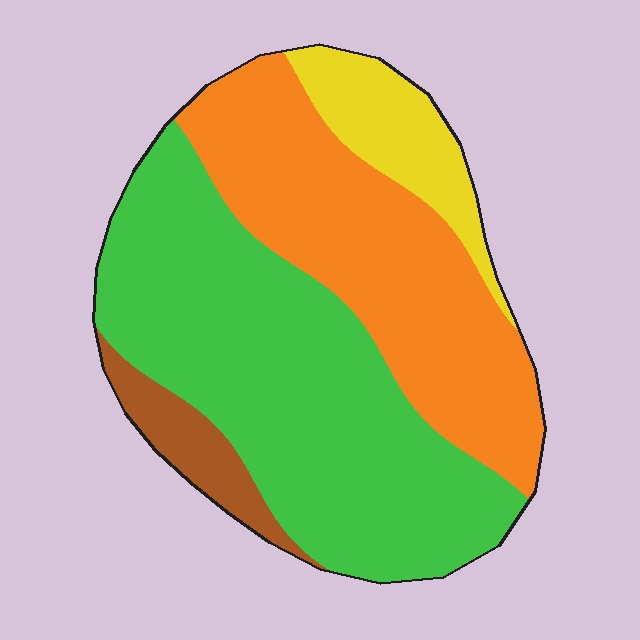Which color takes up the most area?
Green, at roughly 50%.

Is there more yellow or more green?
Green.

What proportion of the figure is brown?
Brown covers around 5% of the figure.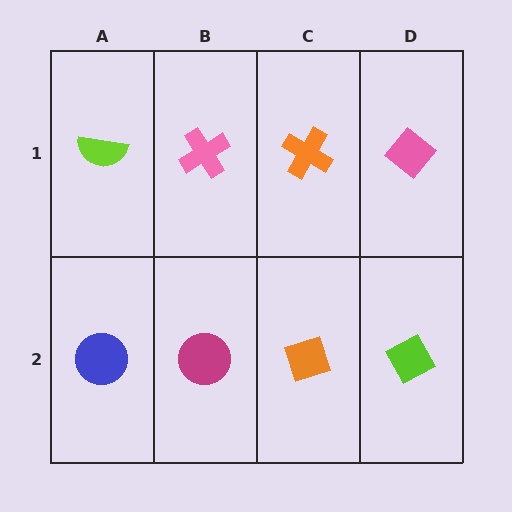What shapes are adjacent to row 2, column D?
A pink diamond (row 1, column D), an orange diamond (row 2, column C).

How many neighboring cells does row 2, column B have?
3.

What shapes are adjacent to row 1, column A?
A blue circle (row 2, column A), a pink cross (row 1, column B).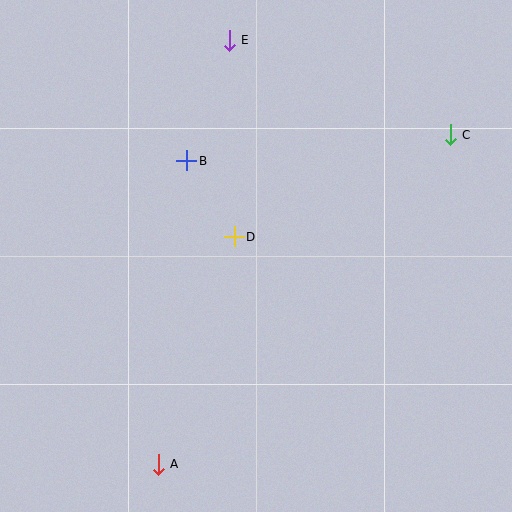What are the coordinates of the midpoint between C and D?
The midpoint between C and D is at (342, 186).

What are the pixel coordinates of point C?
Point C is at (450, 135).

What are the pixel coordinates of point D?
Point D is at (234, 237).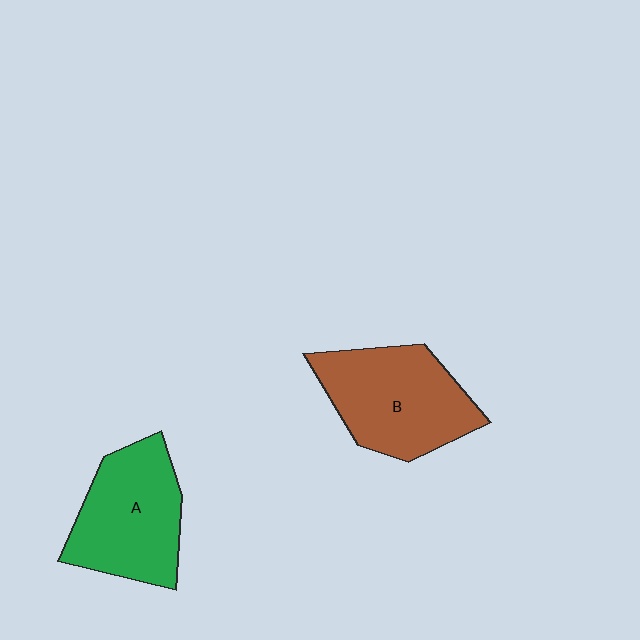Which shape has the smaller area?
Shape A (green).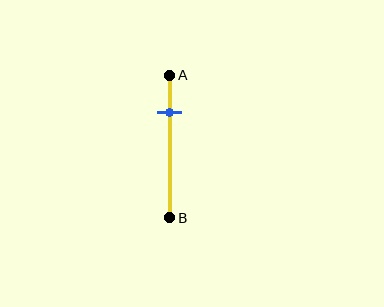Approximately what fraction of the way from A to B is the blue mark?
The blue mark is approximately 25% of the way from A to B.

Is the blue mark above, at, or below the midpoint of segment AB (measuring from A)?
The blue mark is above the midpoint of segment AB.